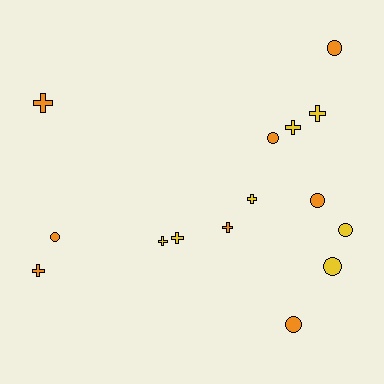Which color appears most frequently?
Orange, with 8 objects.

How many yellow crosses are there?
There are 5 yellow crosses.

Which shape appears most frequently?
Cross, with 8 objects.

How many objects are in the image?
There are 15 objects.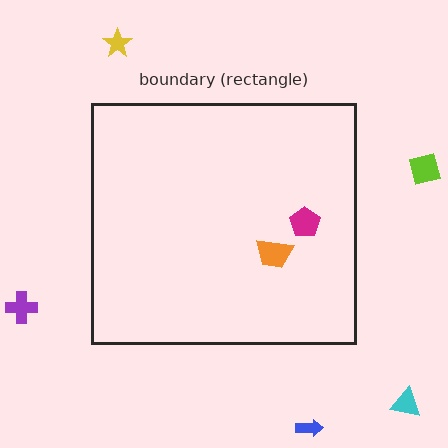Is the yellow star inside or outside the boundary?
Outside.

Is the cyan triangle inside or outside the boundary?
Outside.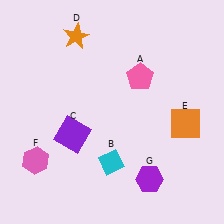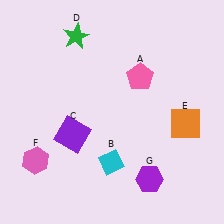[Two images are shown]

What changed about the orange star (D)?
In Image 1, D is orange. In Image 2, it changed to green.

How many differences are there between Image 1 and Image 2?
There is 1 difference between the two images.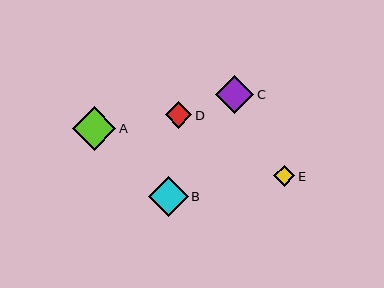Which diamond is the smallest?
Diamond E is the smallest with a size of approximately 21 pixels.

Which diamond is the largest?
Diamond A is the largest with a size of approximately 43 pixels.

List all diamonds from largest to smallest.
From largest to smallest: A, B, C, D, E.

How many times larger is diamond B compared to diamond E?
Diamond B is approximately 1.9 times the size of diamond E.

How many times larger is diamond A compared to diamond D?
Diamond A is approximately 1.6 times the size of diamond D.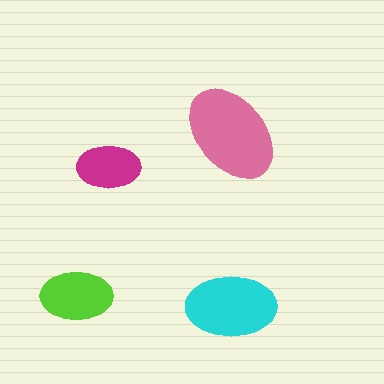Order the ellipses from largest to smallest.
the pink one, the cyan one, the lime one, the magenta one.